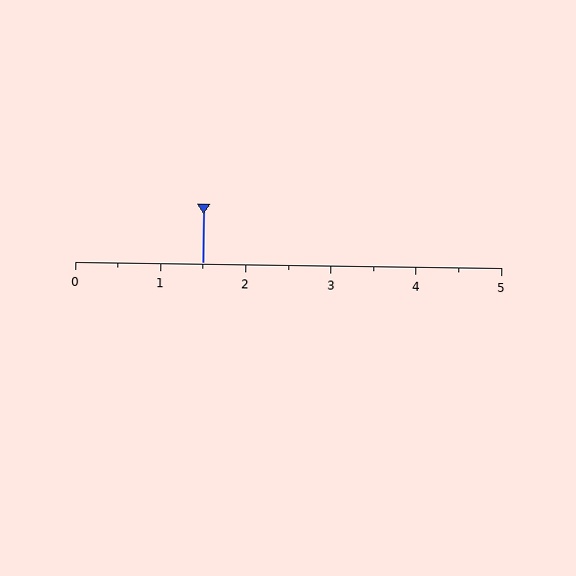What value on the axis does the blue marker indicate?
The marker indicates approximately 1.5.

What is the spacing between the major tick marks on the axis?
The major ticks are spaced 1 apart.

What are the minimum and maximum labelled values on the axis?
The axis runs from 0 to 5.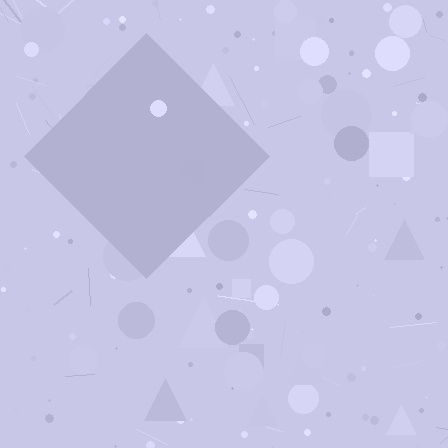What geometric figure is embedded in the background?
A diamond is embedded in the background.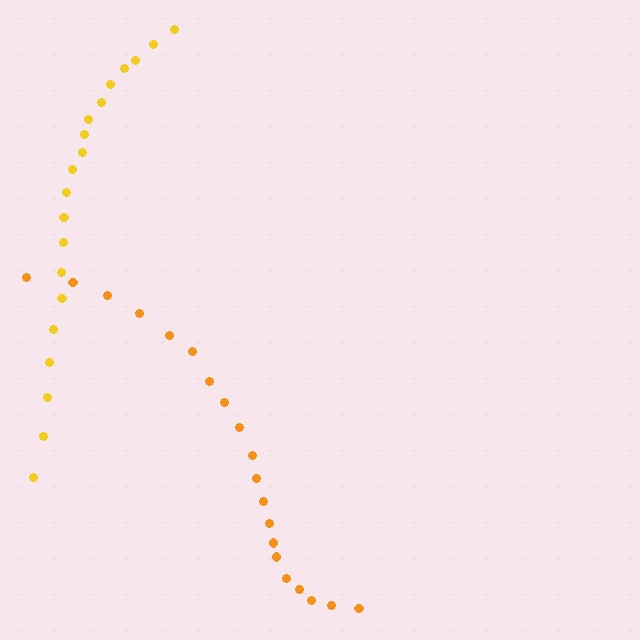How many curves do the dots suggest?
There are 2 distinct paths.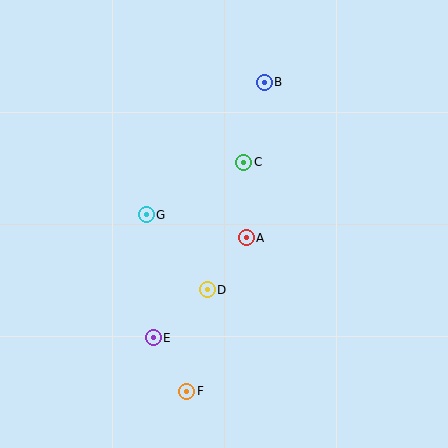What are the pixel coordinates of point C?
Point C is at (244, 162).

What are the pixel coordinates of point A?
Point A is at (246, 238).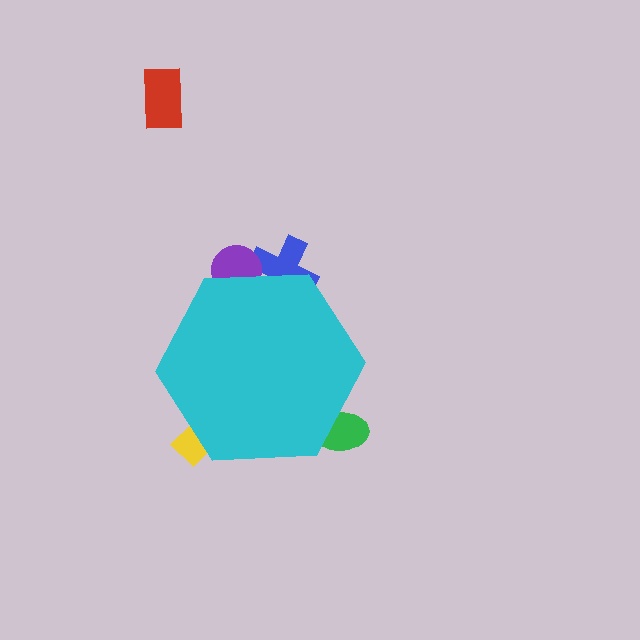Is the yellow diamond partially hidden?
Yes, the yellow diamond is partially hidden behind the cyan hexagon.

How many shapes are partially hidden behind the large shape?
4 shapes are partially hidden.